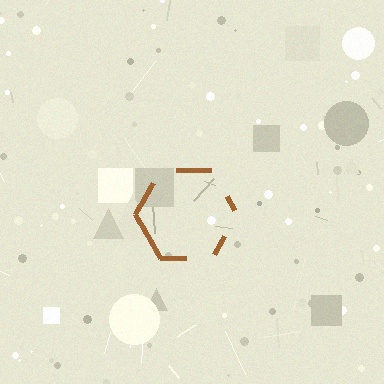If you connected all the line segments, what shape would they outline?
They would outline a hexagon.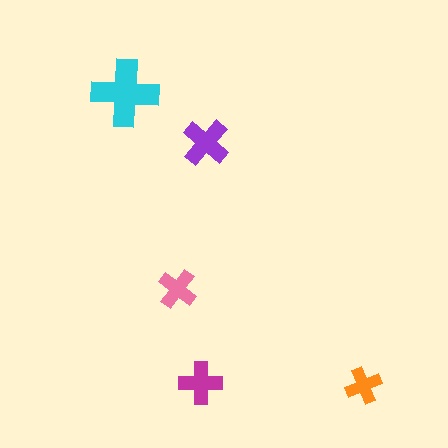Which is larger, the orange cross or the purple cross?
The purple one.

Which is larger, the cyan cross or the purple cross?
The cyan one.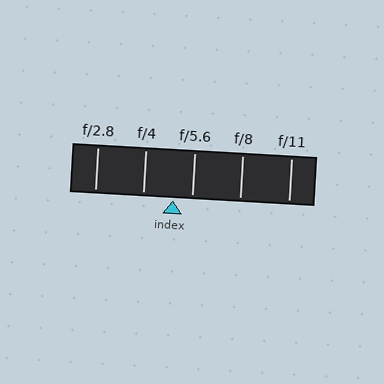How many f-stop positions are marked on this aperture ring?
There are 5 f-stop positions marked.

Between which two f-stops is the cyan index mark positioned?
The index mark is between f/4 and f/5.6.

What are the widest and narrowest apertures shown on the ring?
The widest aperture shown is f/2.8 and the narrowest is f/11.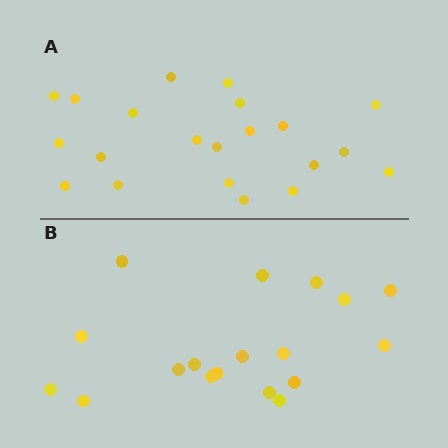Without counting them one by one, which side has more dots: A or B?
Region A (the top region) has more dots.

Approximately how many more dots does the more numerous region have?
Region A has just a few more — roughly 2 or 3 more dots than region B.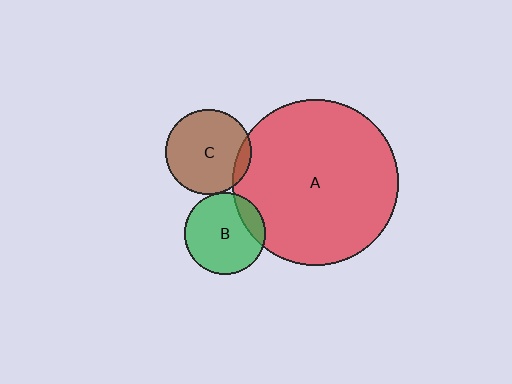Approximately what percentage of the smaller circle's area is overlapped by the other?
Approximately 15%.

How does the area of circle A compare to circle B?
Approximately 4.2 times.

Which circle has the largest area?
Circle A (red).